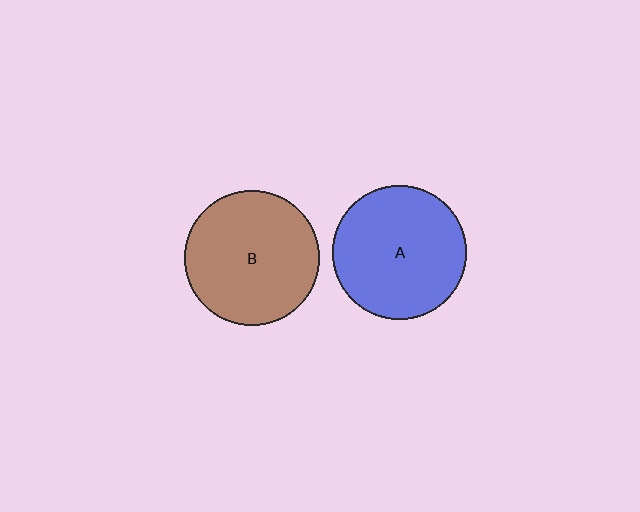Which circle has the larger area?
Circle B (brown).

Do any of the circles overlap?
No, none of the circles overlap.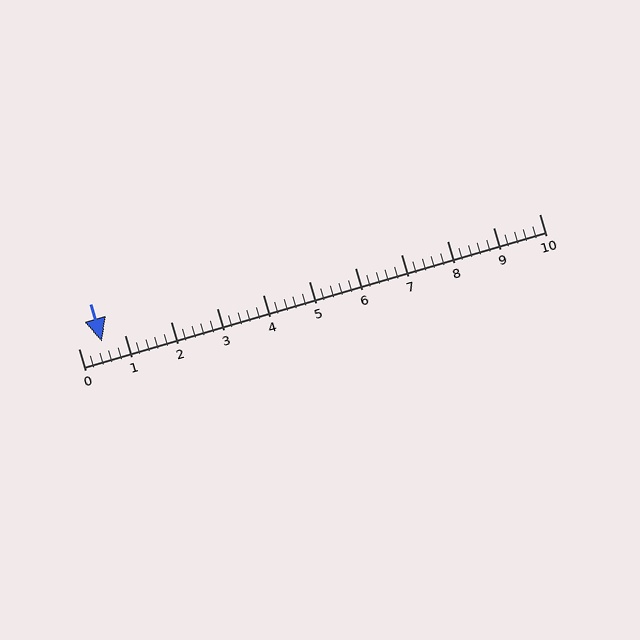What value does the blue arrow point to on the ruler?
The blue arrow points to approximately 0.5.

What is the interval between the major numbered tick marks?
The major tick marks are spaced 1 units apart.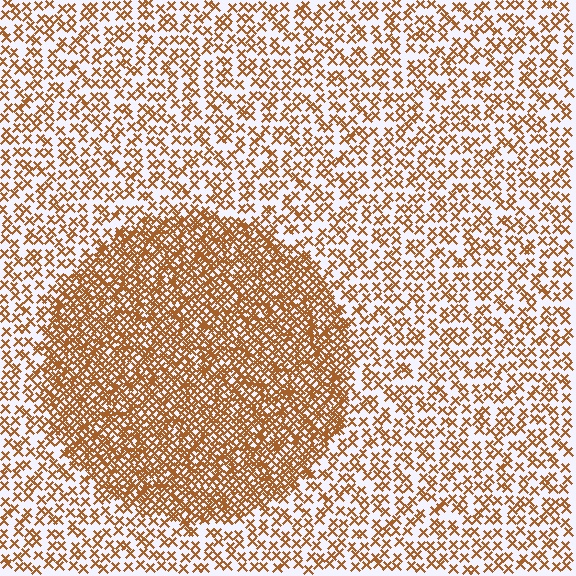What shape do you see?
I see a circle.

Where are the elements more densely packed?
The elements are more densely packed inside the circle boundary.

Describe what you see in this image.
The image contains small brown elements arranged at two different densities. A circle-shaped region is visible where the elements are more densely packed than the surrounding area.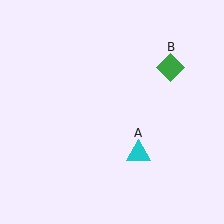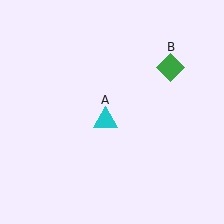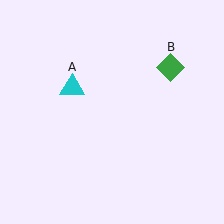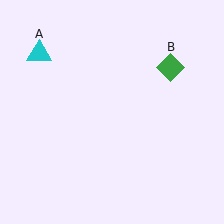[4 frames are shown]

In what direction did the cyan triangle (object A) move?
The cyan triangle (object A) moved up and to the left.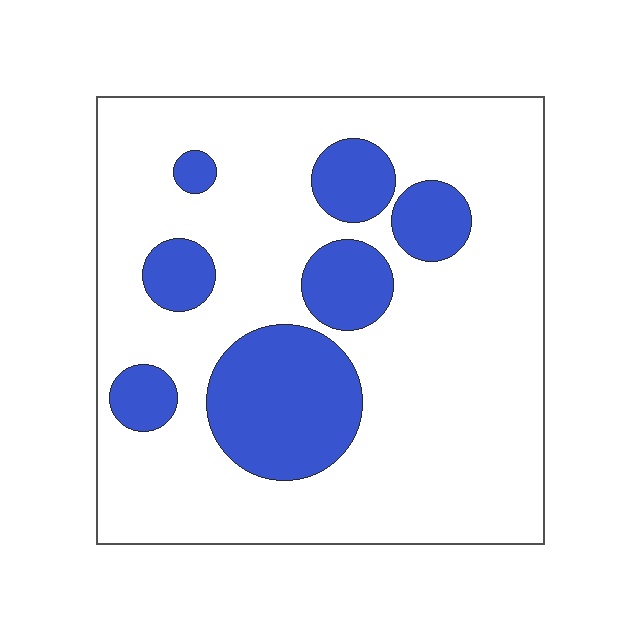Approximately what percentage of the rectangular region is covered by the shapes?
Approximately 25%.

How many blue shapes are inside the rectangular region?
7.